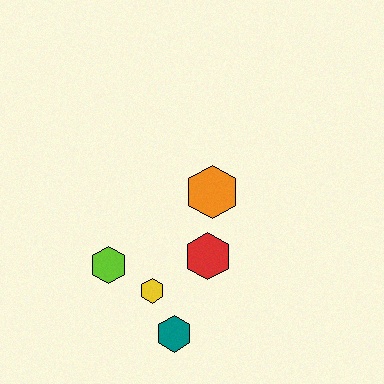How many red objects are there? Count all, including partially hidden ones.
There is 1 red object.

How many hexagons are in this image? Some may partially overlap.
There are 5 hexagons.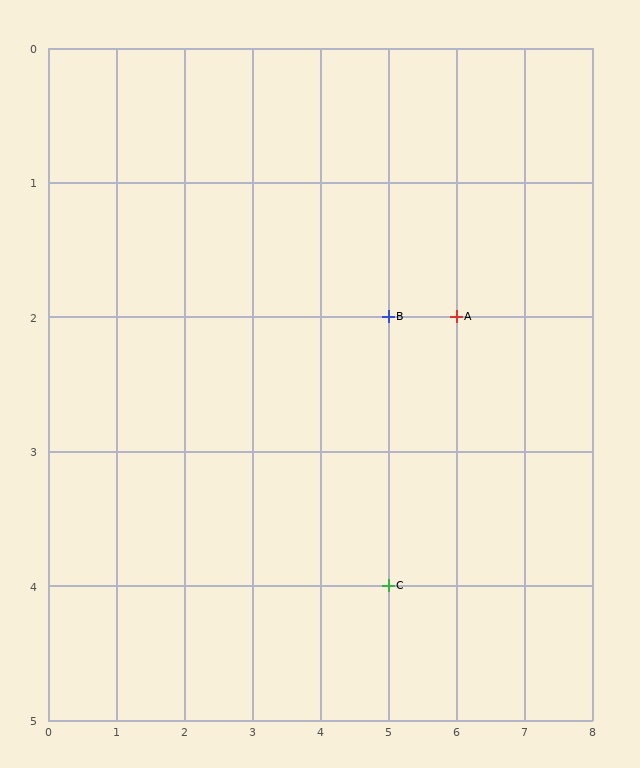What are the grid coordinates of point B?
Point B is at grid coordinates (5, 2).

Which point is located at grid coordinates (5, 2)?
Point B is at (5, 2).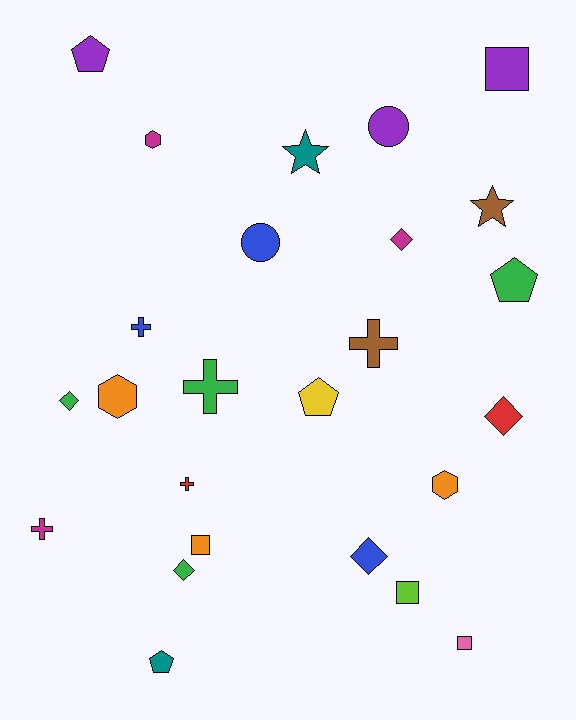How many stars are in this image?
There are 2 stars.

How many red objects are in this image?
There are 2 red objects.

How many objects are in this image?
There are 25 objects.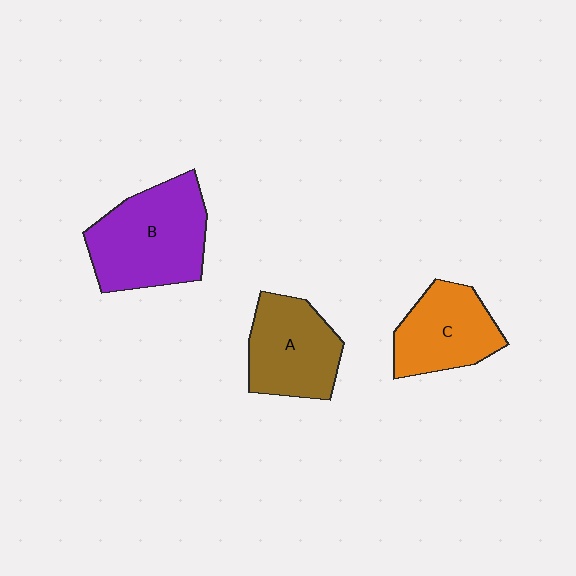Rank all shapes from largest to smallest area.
From largest to smallest: B (purple), A (brown), C (orange).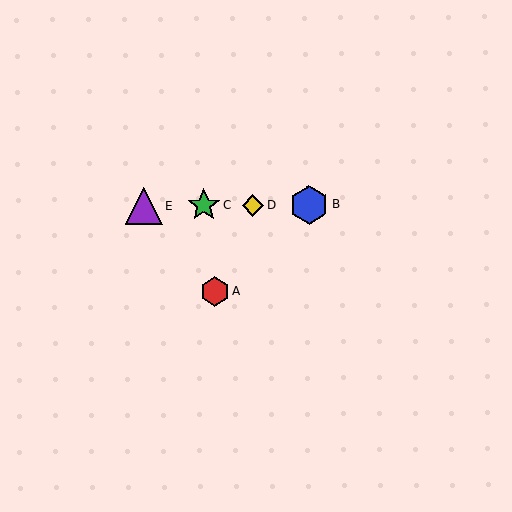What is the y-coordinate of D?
Object D is at y≈205.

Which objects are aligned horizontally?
Objects B, C, D, E are aligned horizontally.